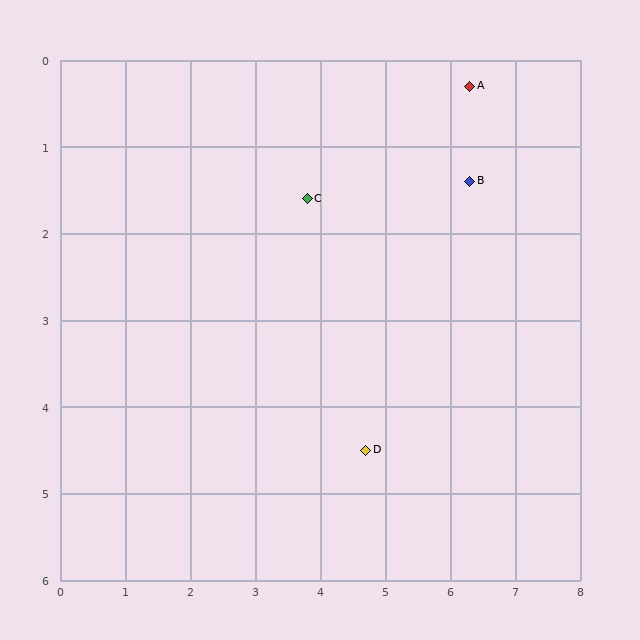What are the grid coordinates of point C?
Point C is at approximately (3.8, 1.6).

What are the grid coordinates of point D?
Point D is at approximately (4.7, 4.5).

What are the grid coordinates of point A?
Point A is at approximately (6.3, 0.3).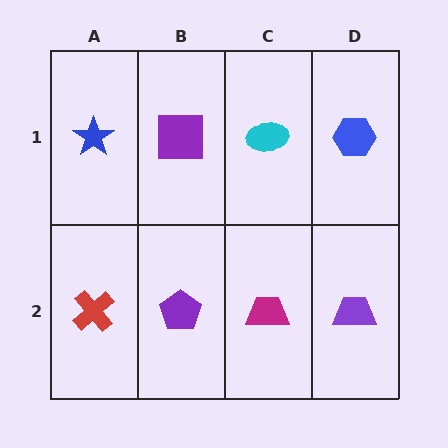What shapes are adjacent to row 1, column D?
A purple trapezoid (row 2, column D), a cyan ellipse (row 1, column C).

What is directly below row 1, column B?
A purple pentagon.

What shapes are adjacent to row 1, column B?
A purple pentagon (row 2, column B), a blue star (row 1, column A), a cyan ellipse (row 1, column C).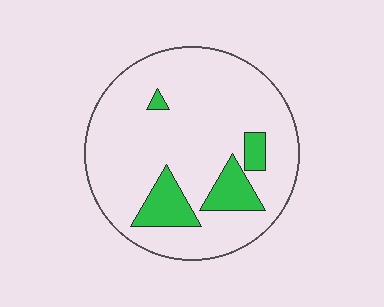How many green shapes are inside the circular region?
4.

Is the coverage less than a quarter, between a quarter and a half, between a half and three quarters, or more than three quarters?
Less than a quarter.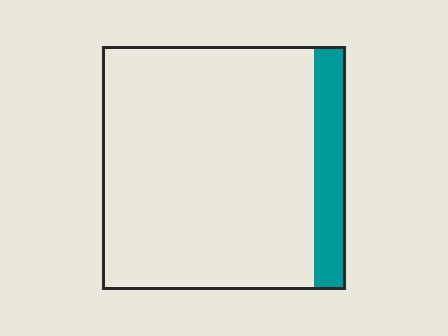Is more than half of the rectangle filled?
No.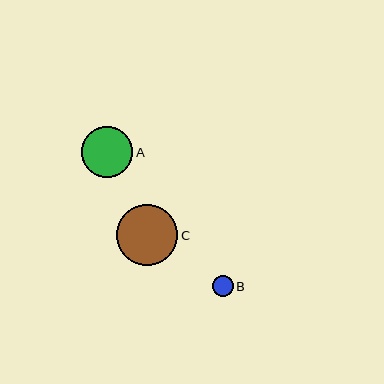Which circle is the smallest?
Circle B is the smallest with a size of approximately 21 pixels.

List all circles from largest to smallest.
From largest to smallest: C, A, B.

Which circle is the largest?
Circle C is the largest with a size of approximately 62 pixels.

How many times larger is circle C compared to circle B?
Circle C is approximately 3.0 times the size of circle B.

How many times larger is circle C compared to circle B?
Circle C is approximately 3.0 times the size of circle B.